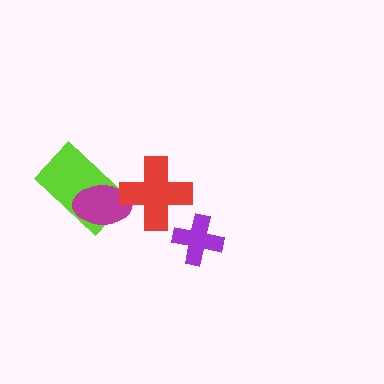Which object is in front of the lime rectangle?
The magenta ellipse is in front of the lime rectangle.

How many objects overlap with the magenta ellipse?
2 objects overlap with the magenta ellipse.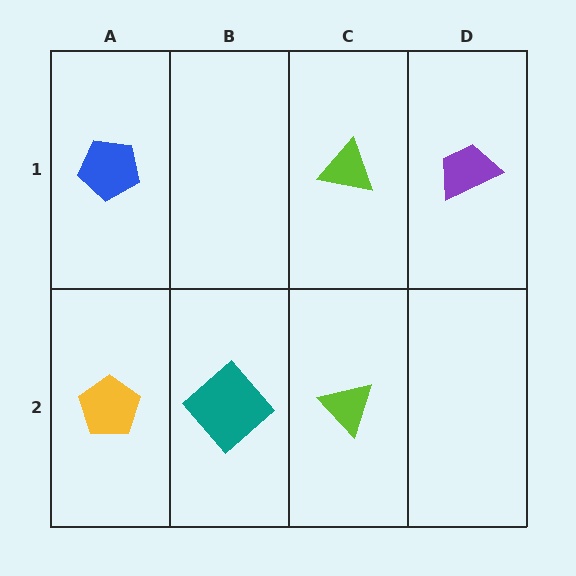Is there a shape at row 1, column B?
No, that cell is empty.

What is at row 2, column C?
A lime triangle.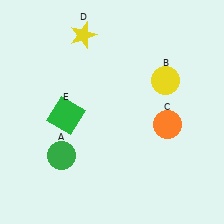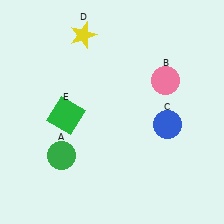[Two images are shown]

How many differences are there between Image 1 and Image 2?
There are 2 differences between the two images.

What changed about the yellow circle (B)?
In Image 1, B is yellow. In Image 2, it changed to pink.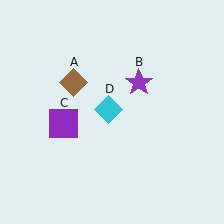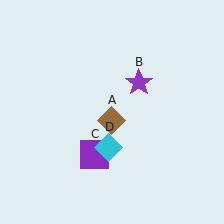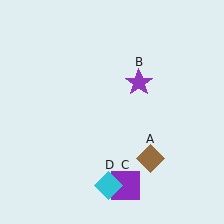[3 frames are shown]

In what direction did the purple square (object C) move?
The purple square (object C) moved down and to the right.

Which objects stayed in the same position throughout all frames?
Purple star (object B) remained stationary.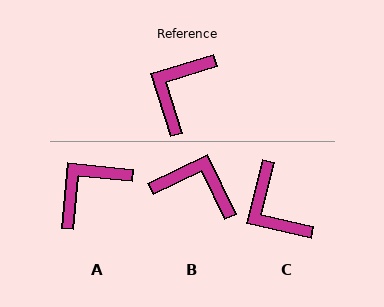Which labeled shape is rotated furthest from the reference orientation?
B, about 82 degrees away.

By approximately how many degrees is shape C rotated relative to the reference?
Approximately 59 degrees counter-clockwise.